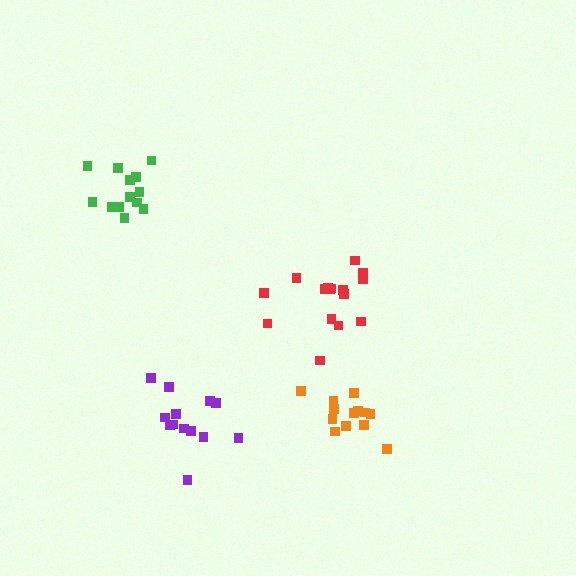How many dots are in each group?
Group 1: 13 dots, Group 2: 13 dots, Group 3: 16 dots, Group 4: 13 dots (55 total).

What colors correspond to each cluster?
The clusters are colored: orange, green, red, purple.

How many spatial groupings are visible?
There are 4 spatial groupings.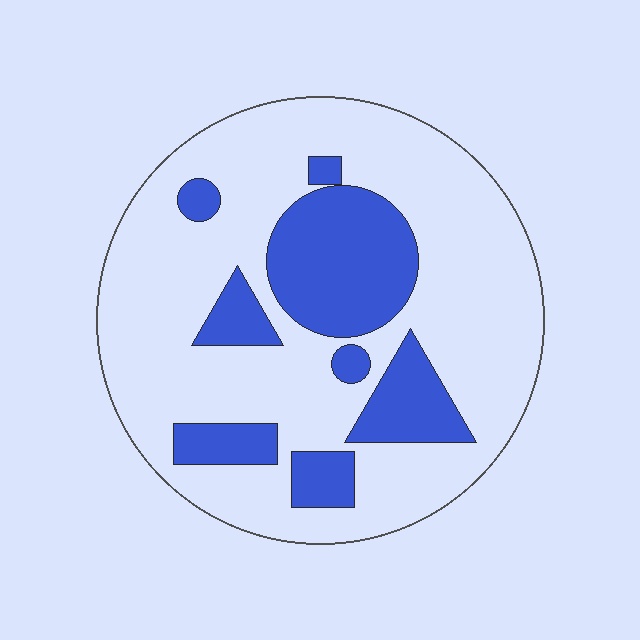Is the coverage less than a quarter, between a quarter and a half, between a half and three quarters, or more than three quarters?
Between a quarter and a half.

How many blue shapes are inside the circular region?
8.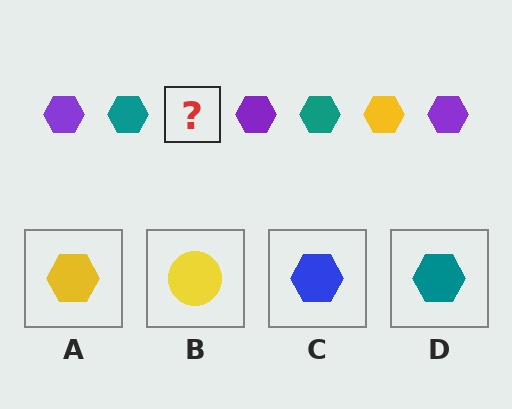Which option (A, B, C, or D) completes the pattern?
A.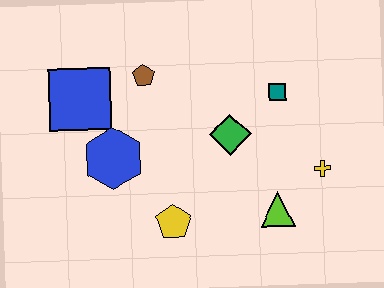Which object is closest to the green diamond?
The teal square is closest to the green diamond.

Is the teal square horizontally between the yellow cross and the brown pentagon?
Yes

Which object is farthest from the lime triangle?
The blue square is farthest from the lime triangle.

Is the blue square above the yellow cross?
Yes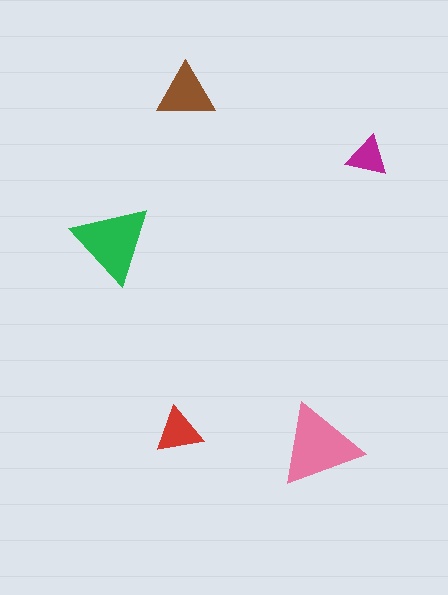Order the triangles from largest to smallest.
the pink one, the green one, the brown one, the red one, the magenta one.